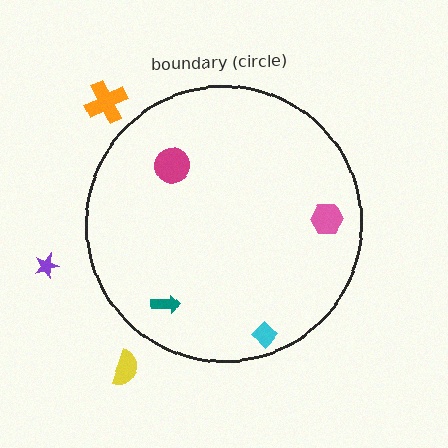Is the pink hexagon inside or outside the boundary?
Inside.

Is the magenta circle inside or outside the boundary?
Inside.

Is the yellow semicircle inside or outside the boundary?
Outside.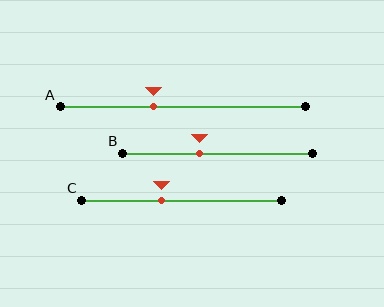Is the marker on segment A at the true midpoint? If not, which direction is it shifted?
No, the marker on segment A is shifted to the left by about 12% of the segment length.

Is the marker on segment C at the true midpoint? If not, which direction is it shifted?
No, the marker on segment C is shifted to the left by about 10% of the segment length.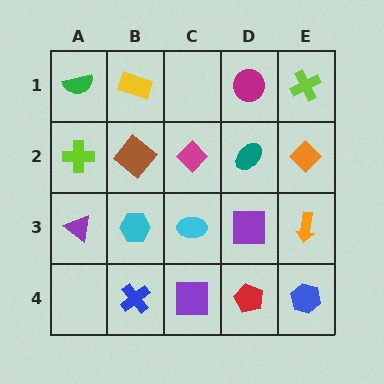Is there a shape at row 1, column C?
No, that cell is empty.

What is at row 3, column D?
A purple square.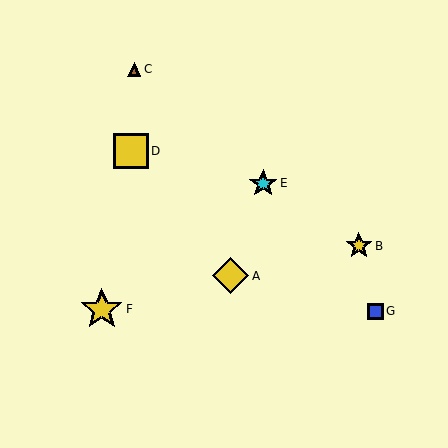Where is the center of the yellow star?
The center of the yellow star is at (359, 246).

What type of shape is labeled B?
Shape B is a yellow star.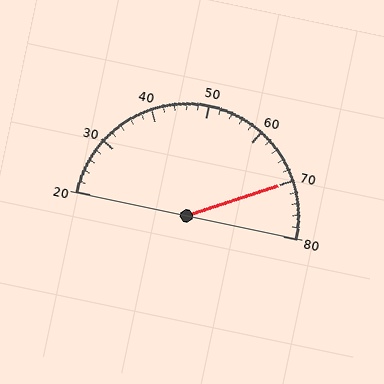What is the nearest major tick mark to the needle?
The nearest major tick mark is 70.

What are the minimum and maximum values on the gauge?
The gauge ranges from 20 to 80.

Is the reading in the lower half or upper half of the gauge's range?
The reading is in the upper half of the range (20 to 80).